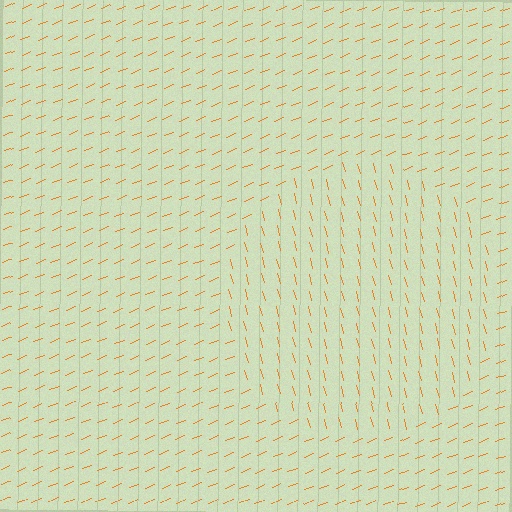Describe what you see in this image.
The image is filled with small orange line segments. A circle region in the image has lines oriented differently from the surrounding lines, creating a visible texture boundary.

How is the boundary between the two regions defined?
The boundary is defined purely by a change in line orientation (approximately 83 degrees difference). All lines are the same color and thickness.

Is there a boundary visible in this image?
Yes, there is a texture boundary formed by a change in line orientation.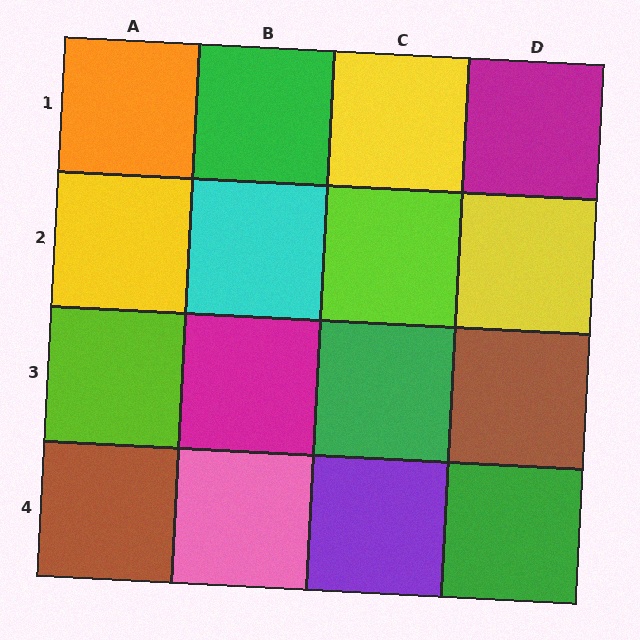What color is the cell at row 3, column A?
Lime.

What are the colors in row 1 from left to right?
Orange, green, yellow, magenta.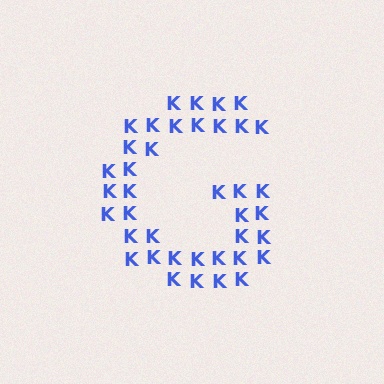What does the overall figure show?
The overall figure shows the letter G.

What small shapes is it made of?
It is made of small letter K's.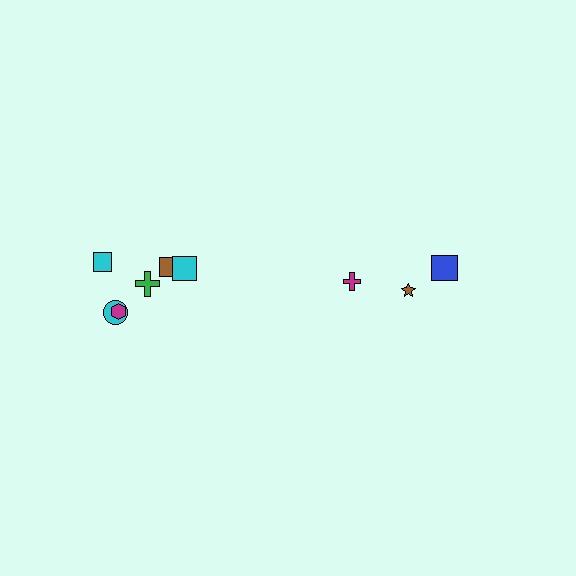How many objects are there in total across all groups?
There are 9 objects.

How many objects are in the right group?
There are 3 objects.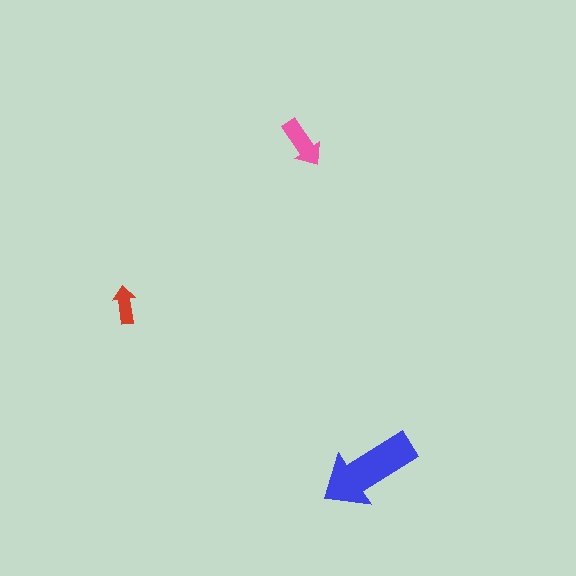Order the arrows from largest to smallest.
the blue one, the pink one, the red one.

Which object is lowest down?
The blue arrow is bottommost.